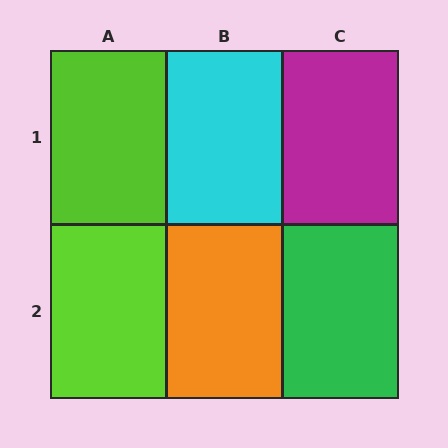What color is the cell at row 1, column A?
Lime.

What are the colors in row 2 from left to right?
Lime, orange, green.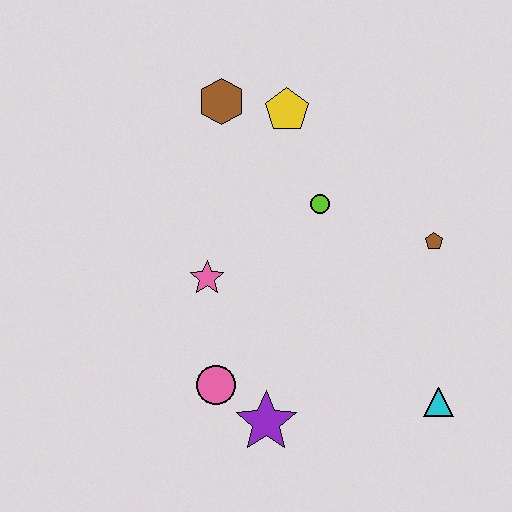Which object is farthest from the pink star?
The cyan triangle is farthest from the pink star.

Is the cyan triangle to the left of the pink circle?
No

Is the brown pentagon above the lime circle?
No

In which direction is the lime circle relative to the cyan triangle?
The lime circle is above the cyan triangle.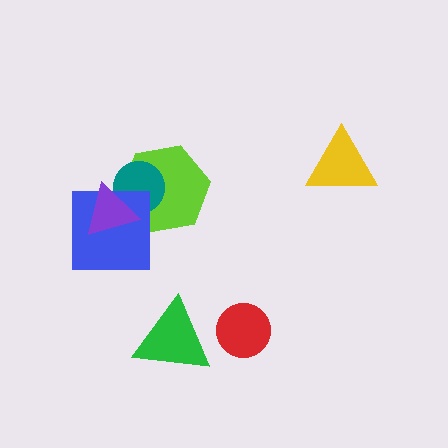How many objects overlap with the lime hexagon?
3 objects overlap with the lime hexagon.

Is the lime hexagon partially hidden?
Yes, it is partially covered by another shape.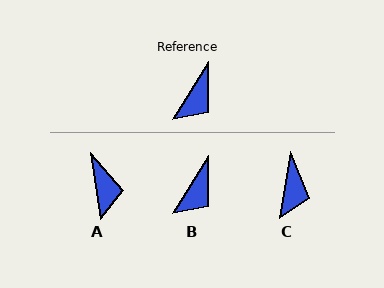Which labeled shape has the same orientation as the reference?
B.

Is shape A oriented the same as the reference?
No, it is off by about 41 degrees.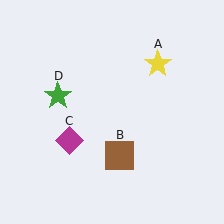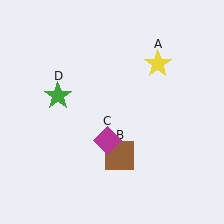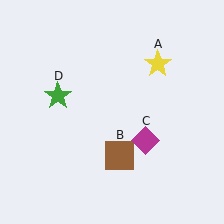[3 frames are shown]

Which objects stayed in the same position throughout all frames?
Yellow star (object A) and brown square (object B) and green star (object D) remained stationary.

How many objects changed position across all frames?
1 object changed position: magenta diamond (object C).